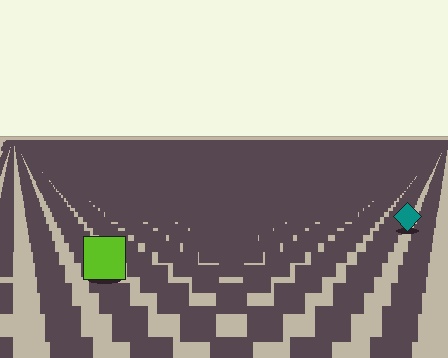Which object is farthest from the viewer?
The teal diamond is farthest from the viewer. It appears smaller and the ground texture around it is denser.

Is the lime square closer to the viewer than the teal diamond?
Yes. The lime square is closer — you can tell from the texture gradient: the ground texture is coarser near it.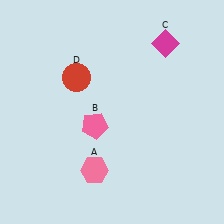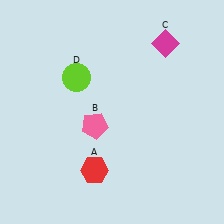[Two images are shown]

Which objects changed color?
A changed from pink to red. D changed from red to lime.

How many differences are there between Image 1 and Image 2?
There are 2 differences between the two images.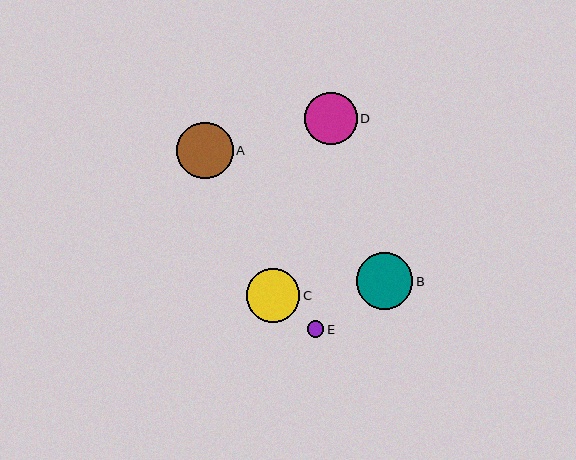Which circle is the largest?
Circle B is the largest with a size of approximately 57 pixels.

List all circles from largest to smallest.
From largest to smallest: B, A, C, D, E.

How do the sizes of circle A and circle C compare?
Circle A and circle C are approximately the same size.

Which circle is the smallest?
Circle E is the smallest with a size of approximately 17 pixels.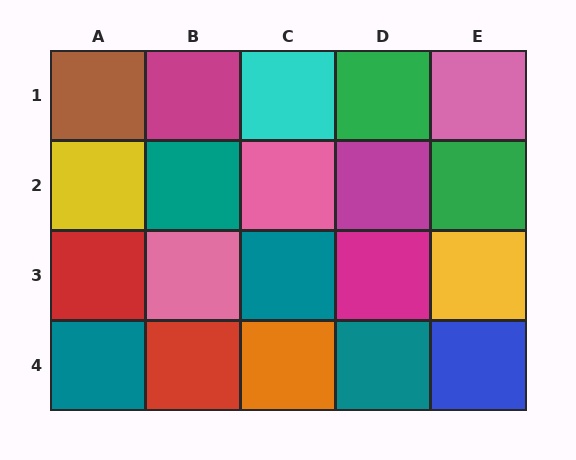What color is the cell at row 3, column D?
Magenta.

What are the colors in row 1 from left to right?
Brown, magenta, cyan, green, pink.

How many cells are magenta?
3 cells are magenta.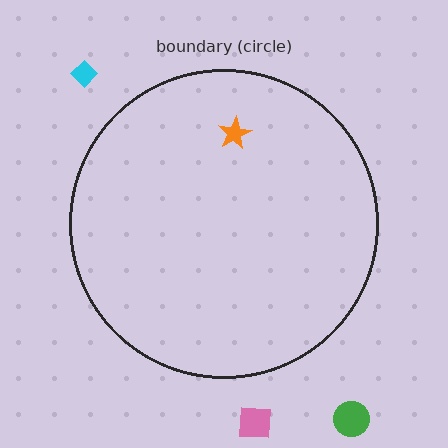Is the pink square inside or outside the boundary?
Outside.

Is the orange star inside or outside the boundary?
Inside.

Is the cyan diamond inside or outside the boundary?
Outside.